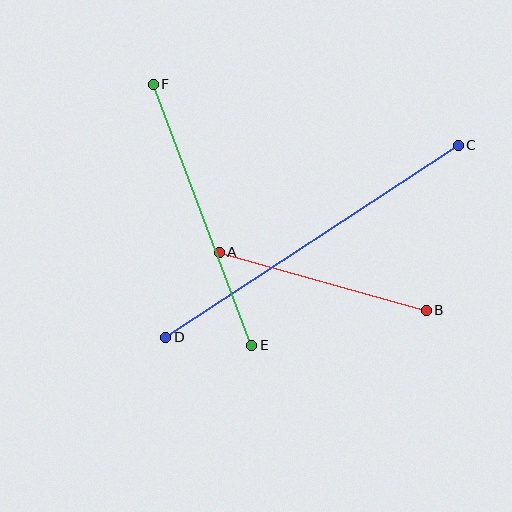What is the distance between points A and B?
The distance is approximately 215 pixels.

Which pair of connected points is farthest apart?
Points C and D are farthest apart.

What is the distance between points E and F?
The distance is approximately 279 pixels.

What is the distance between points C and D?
The distance is approximately 349 pixels.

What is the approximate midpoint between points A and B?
The midpoint is at approximately (323, 281) pixels.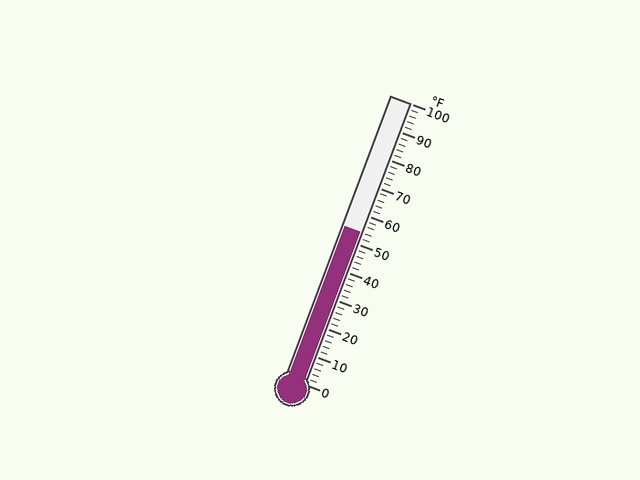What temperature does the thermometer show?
The thermometer shows approximately 54°F.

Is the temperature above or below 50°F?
The temperature is above 50°F.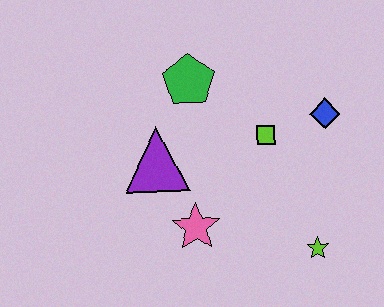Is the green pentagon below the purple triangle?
No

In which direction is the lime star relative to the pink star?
The lime star is to the right of the pink star.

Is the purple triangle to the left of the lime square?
Yes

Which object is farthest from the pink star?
The blue diamond is farthest from the pink star.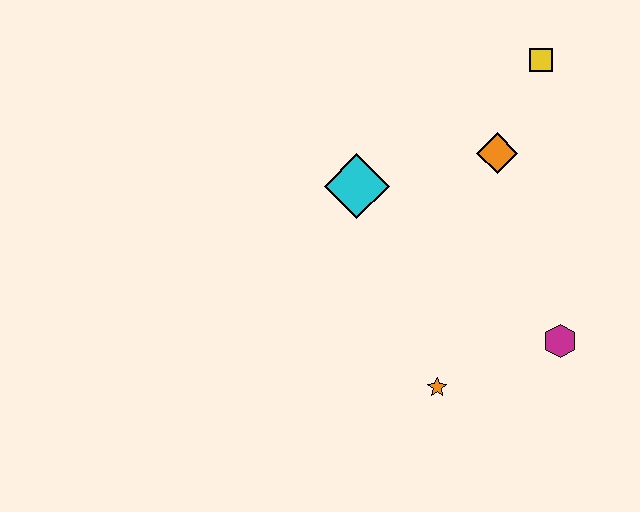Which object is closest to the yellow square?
The orange diamond is closest to the yellow square.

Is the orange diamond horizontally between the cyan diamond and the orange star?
No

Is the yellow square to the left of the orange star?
No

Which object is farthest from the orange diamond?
The orange star is farthest from the orange diamond.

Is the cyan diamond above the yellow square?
No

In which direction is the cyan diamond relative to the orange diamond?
The cyan diamond is to the left of the orange diamond.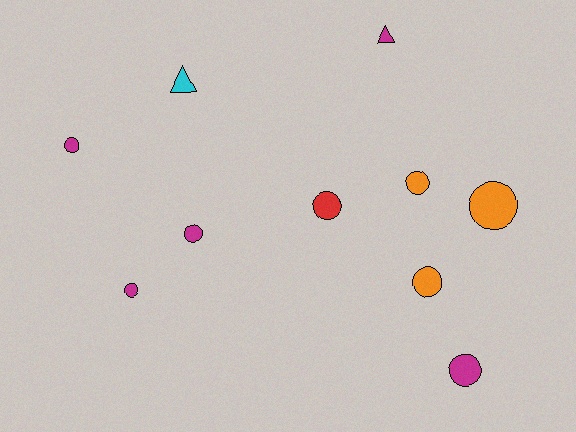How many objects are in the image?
There are 10 objects.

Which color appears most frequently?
Magenta, with 5 objects.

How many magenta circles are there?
There are 4 magenta circles.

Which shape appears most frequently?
Circle, with 8 objects.